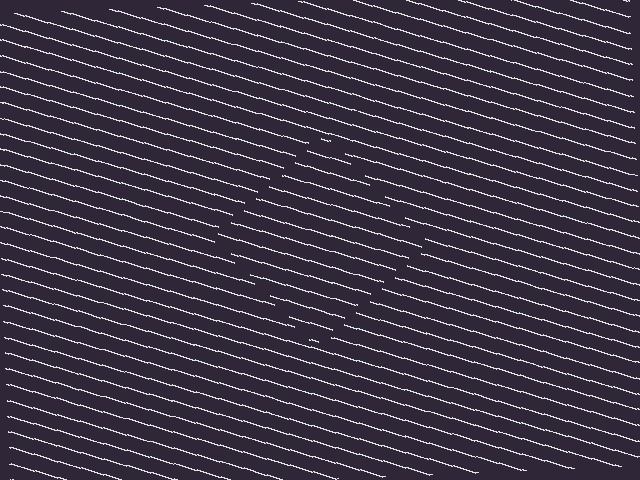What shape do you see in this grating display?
An illusory square. The interior of the shape contains the same grating, shifted by half a period — the contour is defined by the phase discontinuity where line-ends from the inner and outer gratings abut.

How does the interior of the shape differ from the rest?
The interior of the shape contains the same grating, shifted by half a period — the contour is defined by the phase discontinuity where line-ends from the inner and outer gratings abut.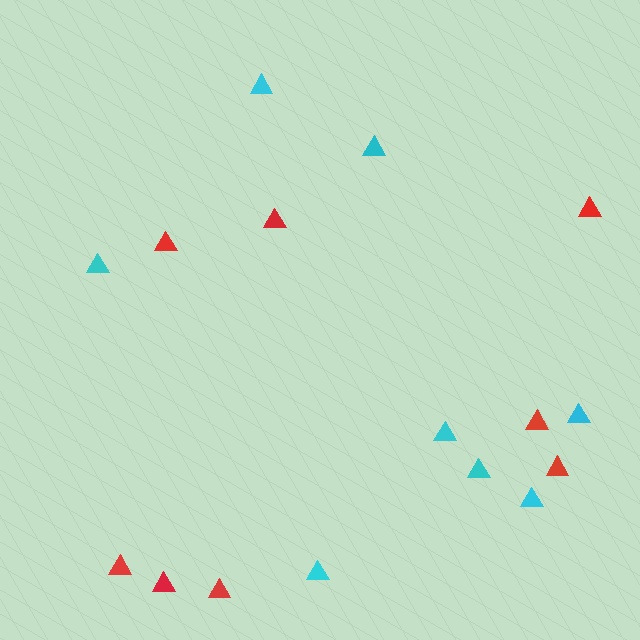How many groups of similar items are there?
There are 2 groups: one group of cyan triangles (8) and one group of red triangles (8).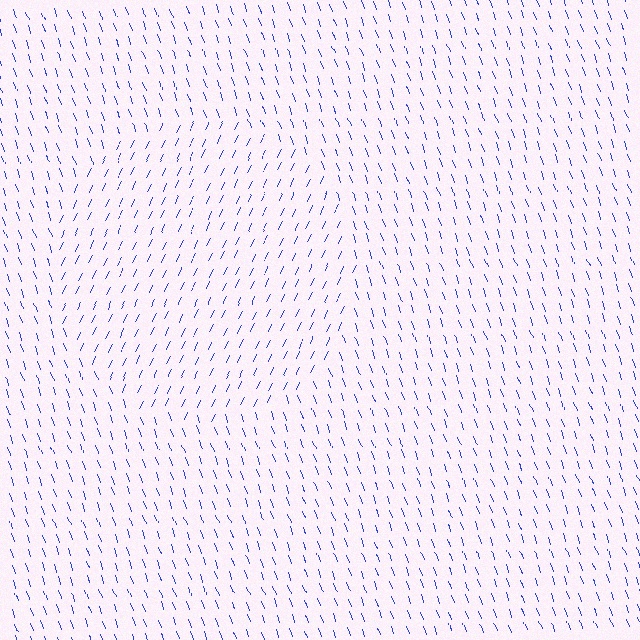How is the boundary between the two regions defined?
The boundary is defined purely by a change in line orientation (approximately 45 degrees difference). All lines are the same color and thickness.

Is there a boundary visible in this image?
Yes, there is a texture boundary formed by a change in line orientation.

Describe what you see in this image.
The image is filled with small blue line segments. A circle region in the image has lines oriented differently from the surrounding lines, creating a visible texture boundary.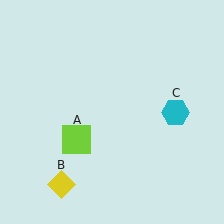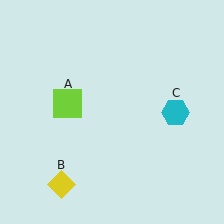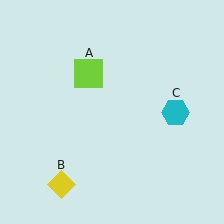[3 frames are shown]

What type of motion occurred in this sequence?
The lime square (object A) rotated clockwise around the center of the scene.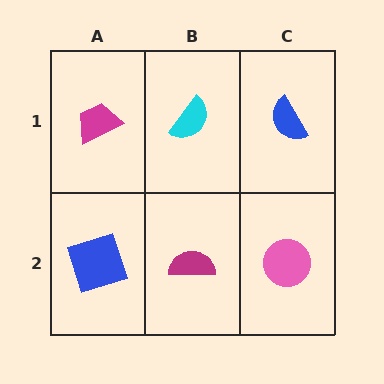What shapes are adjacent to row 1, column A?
A blue square (row 2, column A), a cyan semicircle (row 1, column B).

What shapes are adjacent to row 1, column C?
A pink circle (row 2, column C), a cyan semicircle (row 1, column B).